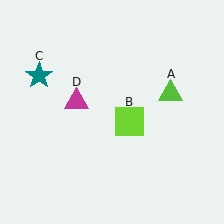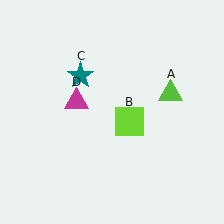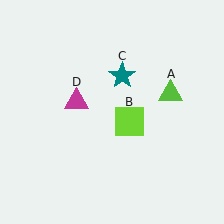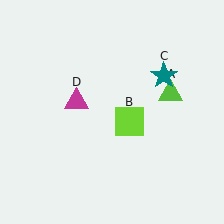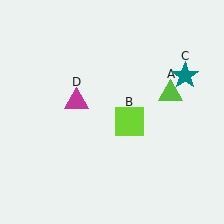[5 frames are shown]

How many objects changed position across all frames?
1 object changed position: teal star (object C).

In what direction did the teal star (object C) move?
The teal star (object C) moved right.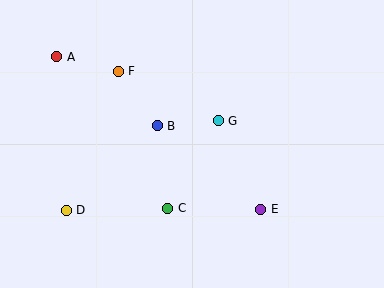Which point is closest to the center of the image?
Point G at (218, 121) is closest to the center.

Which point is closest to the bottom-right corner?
Point E is closest to the bottom-right corner.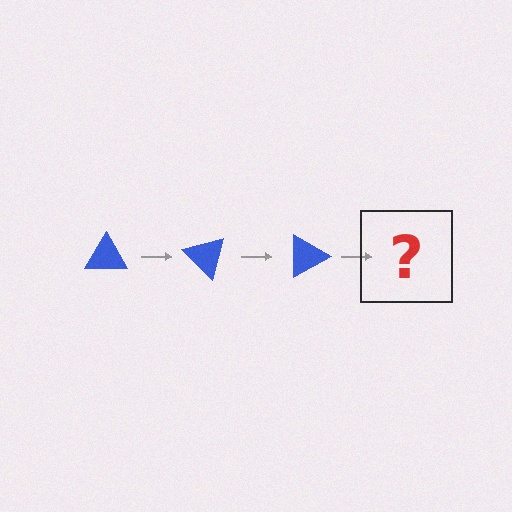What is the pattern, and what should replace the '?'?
The pattern is that the triangle rotates 45 degrees each step. The '?' should be a blue triangle rotated 135 degrees.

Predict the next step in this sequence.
The next step is a blue triangle rotated 135 degrees.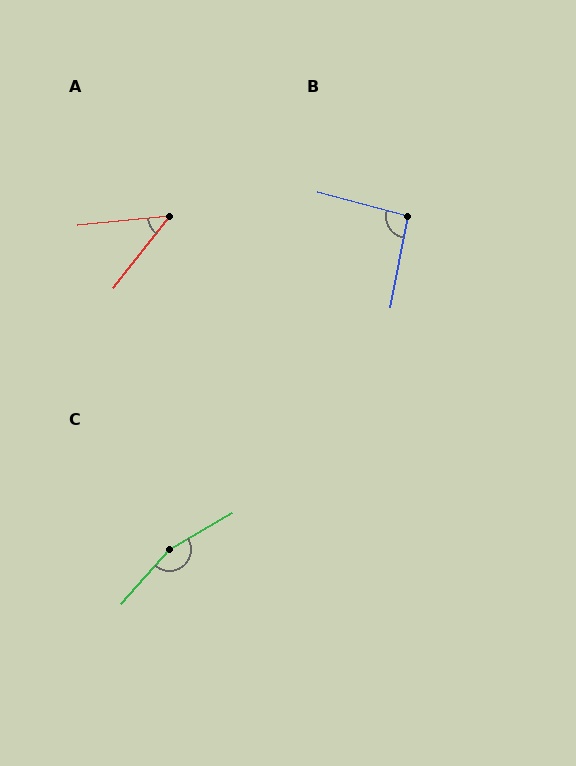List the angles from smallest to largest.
A (47°), B (94°), C (162°).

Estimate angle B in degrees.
Approximately 94 degrees.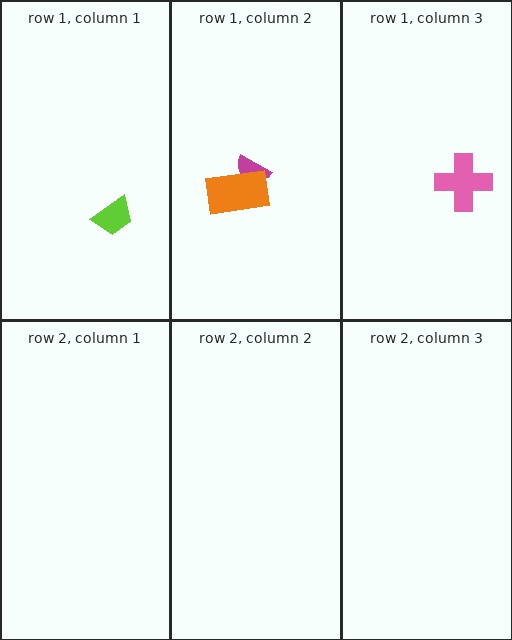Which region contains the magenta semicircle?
The row 1, column 2 region.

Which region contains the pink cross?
The row 1, column 3 region.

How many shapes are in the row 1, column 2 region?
2.